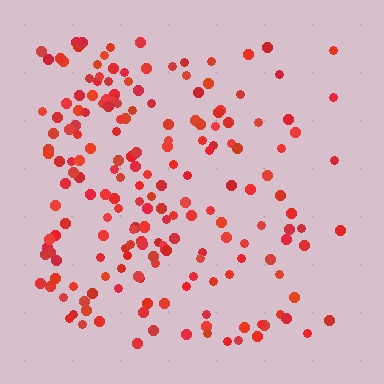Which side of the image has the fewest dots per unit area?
The right.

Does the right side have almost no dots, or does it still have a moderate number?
Still a moderate number, just noticeably fewer than the left.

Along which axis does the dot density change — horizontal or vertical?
Horizontal.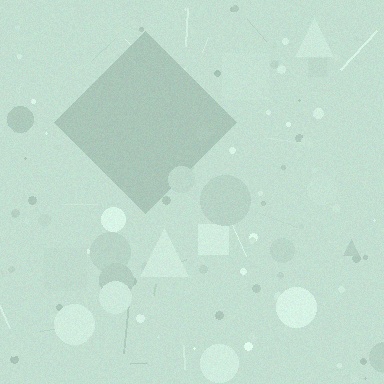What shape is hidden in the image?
A diamond is hidden in the image.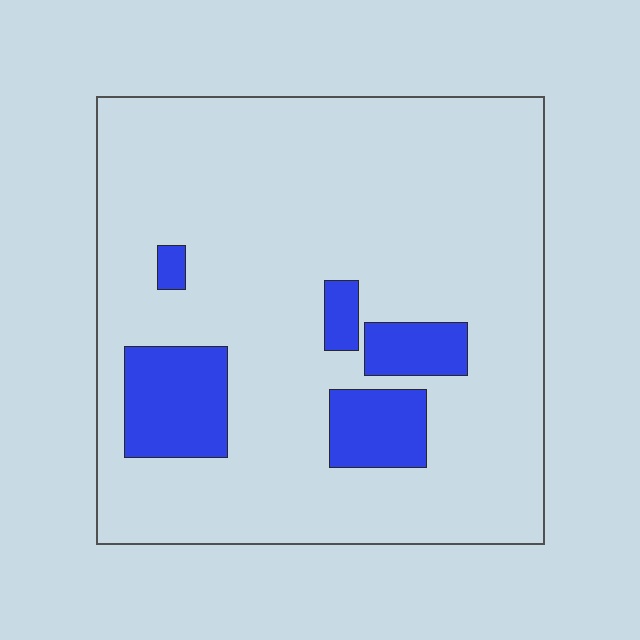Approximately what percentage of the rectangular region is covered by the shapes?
Approximately 15%.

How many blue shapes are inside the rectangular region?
5.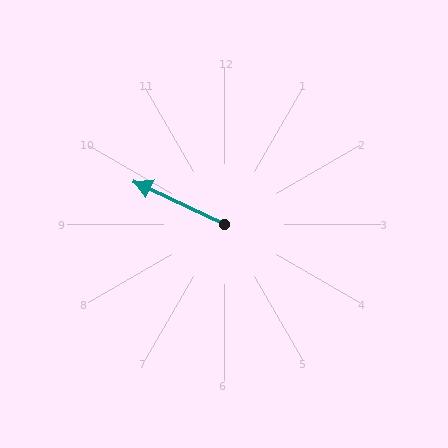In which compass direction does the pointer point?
Northwest.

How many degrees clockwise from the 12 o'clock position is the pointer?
Approximately 295 degrees.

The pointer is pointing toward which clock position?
Roughly 10 o'clock.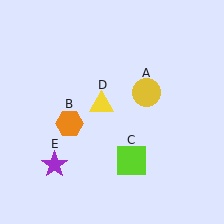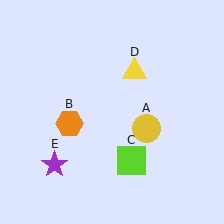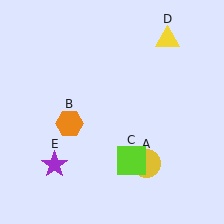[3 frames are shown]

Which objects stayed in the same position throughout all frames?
Orange hexagon (object B) and lime square (object C) and purple star (object E) remained stationary.